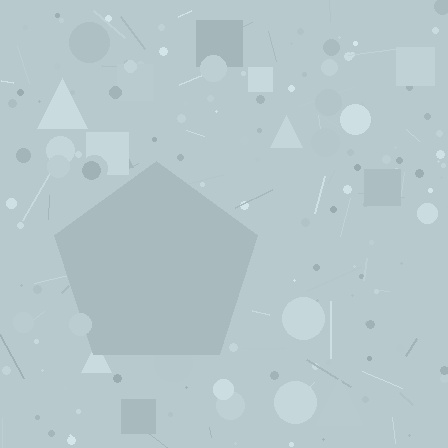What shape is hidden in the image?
A pentagon is hidden in the image.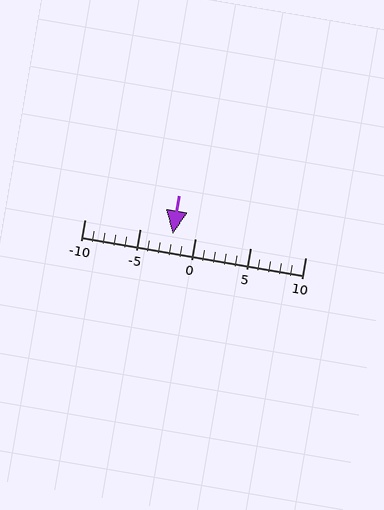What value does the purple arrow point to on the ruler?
The purple arrow points to approximately -2.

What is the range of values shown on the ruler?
The ruler shows values from -10 to 10.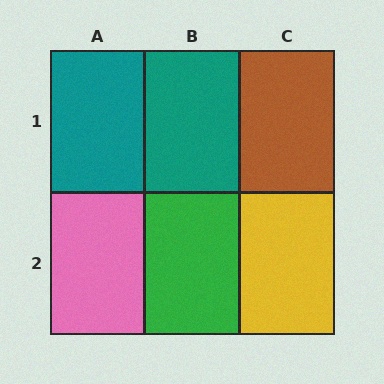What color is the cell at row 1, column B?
Teal.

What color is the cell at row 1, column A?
Teal.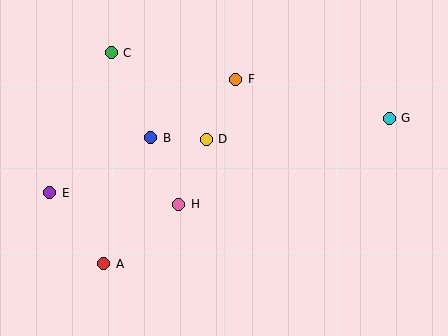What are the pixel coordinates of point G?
Point G is at (389, 118).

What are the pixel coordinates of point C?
Point C is at (111, 53).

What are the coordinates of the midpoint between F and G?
The midpoint between F and G is at (312, 99).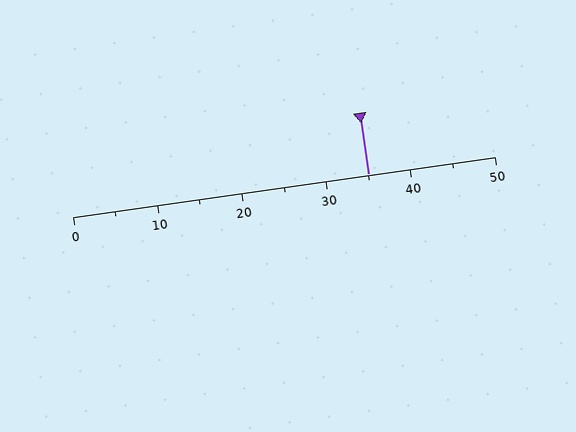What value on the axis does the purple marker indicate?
The marker indicates approximately 35.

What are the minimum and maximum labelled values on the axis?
The axis runs from 0 to 50.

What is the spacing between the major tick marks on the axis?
The major ticks are spaced 10 apart.